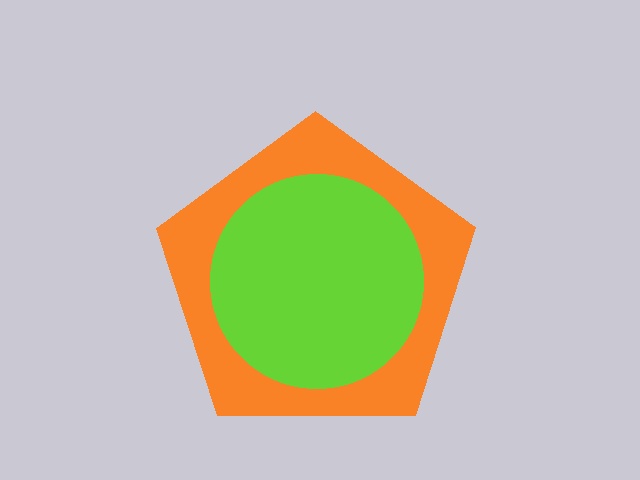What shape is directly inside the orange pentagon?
The lime circle.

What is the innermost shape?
The lime circle.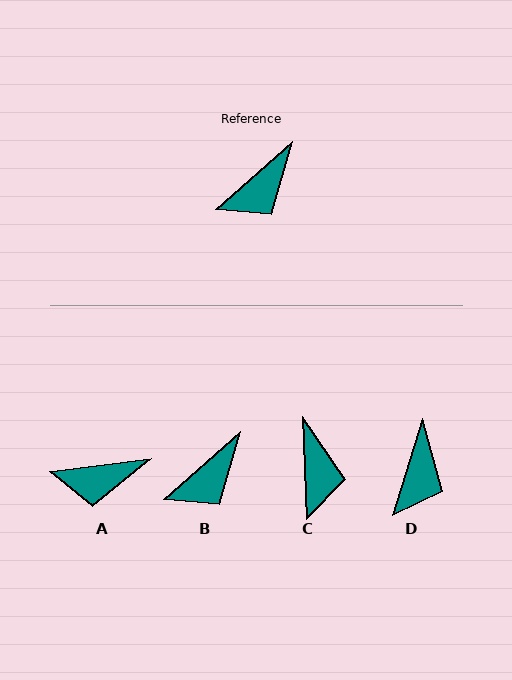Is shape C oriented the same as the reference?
No, it is off by about 50 degrees.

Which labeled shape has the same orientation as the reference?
B.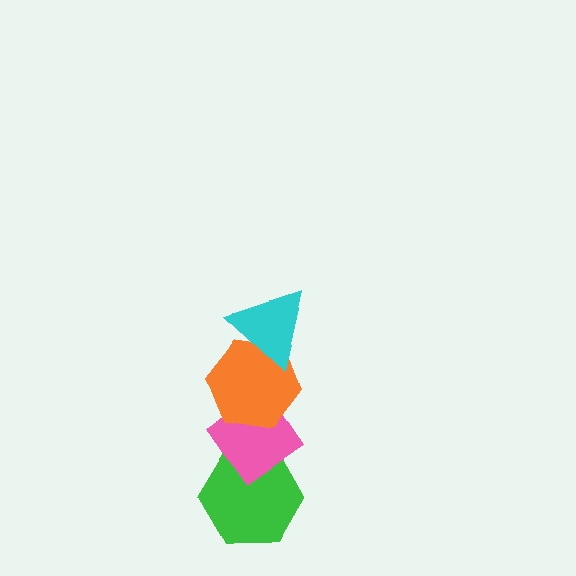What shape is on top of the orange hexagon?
The cyan triangle is on top of the orange hexagon.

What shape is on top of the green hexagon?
The pink diamond is on top of the green hexagon.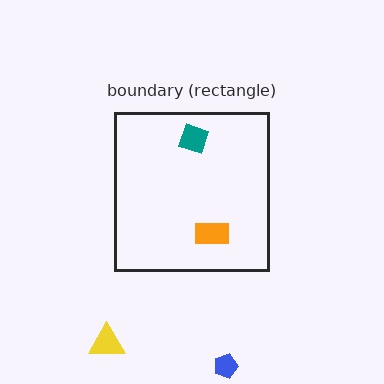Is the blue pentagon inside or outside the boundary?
Outside.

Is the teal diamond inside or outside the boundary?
Inside.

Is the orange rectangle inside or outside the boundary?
Inside.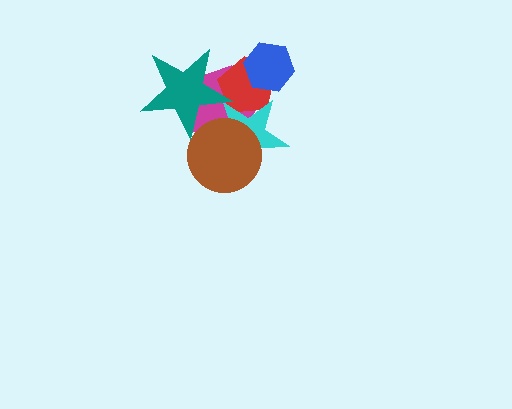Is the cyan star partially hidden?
Yes, it is partially covered by another shape.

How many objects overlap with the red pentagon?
4 objects overlap with the red pentagon.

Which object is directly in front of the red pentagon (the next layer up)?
The cyan star is directly in front of the red pentagon.